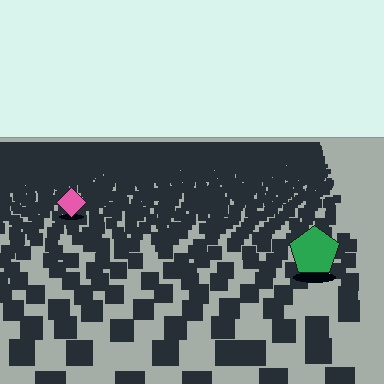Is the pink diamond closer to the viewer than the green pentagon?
No. The green pentagon is closer — you can tell from the texture gradient: the ground texture is coarser near it.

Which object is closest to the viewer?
The green pentagon is closest. The texture marks near it are larger and more spread out.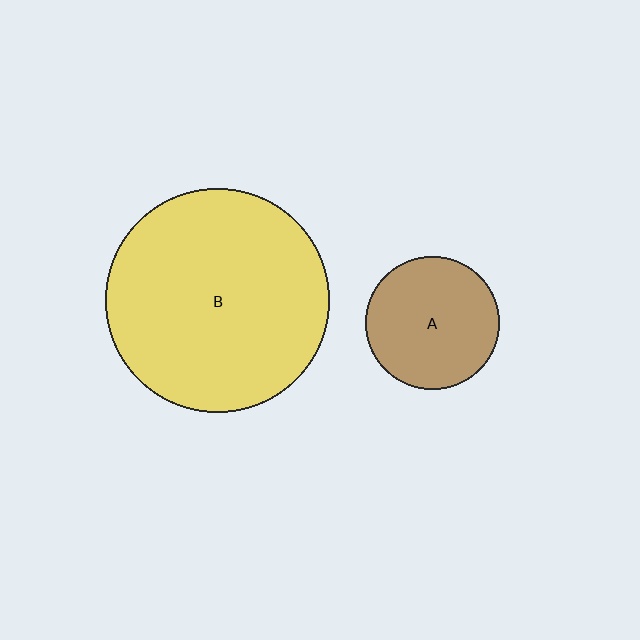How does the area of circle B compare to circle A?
Approximately 2.8 times.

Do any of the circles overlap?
No, none of the circles overlap.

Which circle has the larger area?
Circle B (yellow).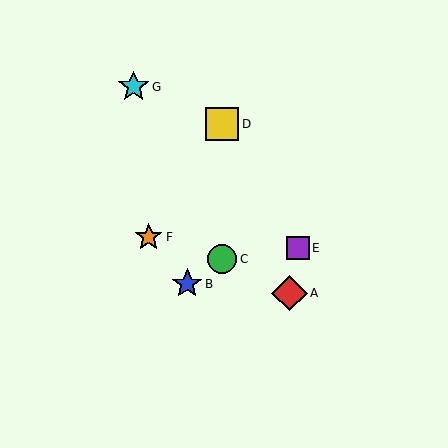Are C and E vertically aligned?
No, C is at x≈222 and E is at x≈298.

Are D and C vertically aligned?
Yes, both are at x≈222.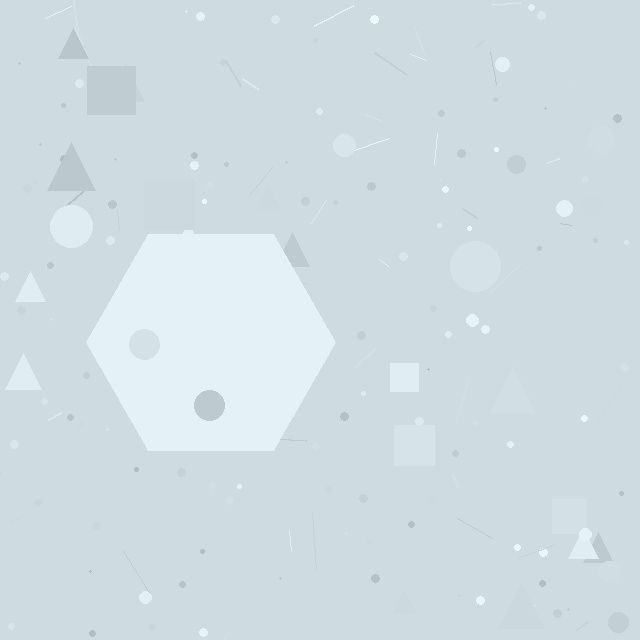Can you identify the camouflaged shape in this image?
The camouflaged shape is a hexagon.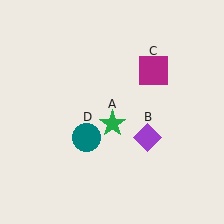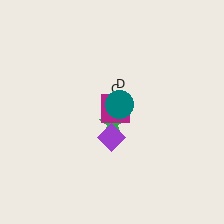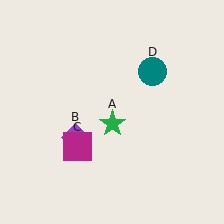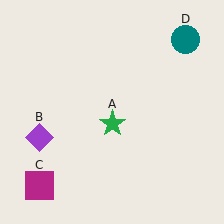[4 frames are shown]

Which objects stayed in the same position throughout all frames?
Green star (object A) remained stationary.